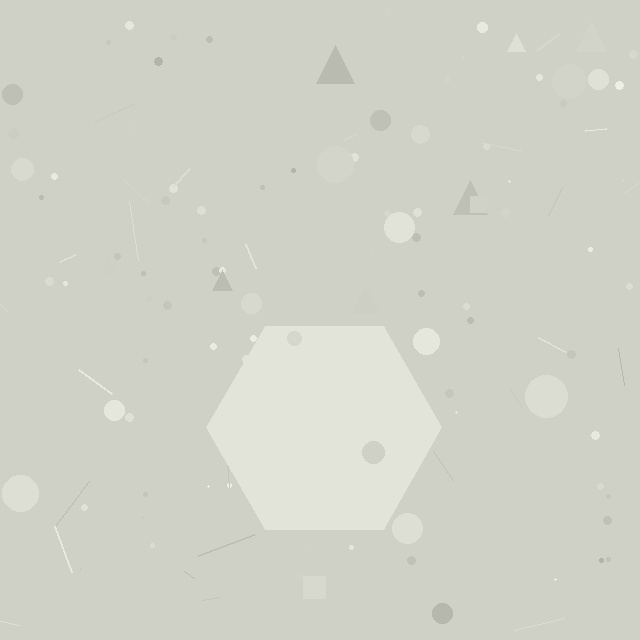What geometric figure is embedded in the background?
A hexagon is embedded in the background.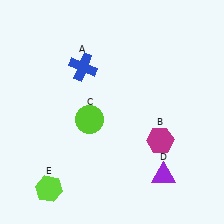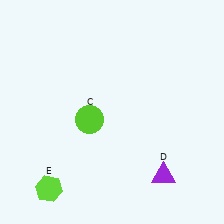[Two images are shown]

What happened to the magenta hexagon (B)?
The magenta hexagon (B) was removed in Image 2. It was in the bottom-right area of Image 1.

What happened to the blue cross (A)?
The blue cross (A) was removed in Image 2. It was in the top-left area of Image 1.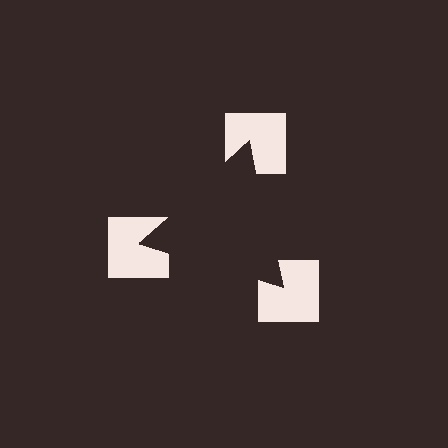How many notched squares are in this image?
There are 3 — one at each vertex of the illusory triangle.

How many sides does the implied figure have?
3 sides.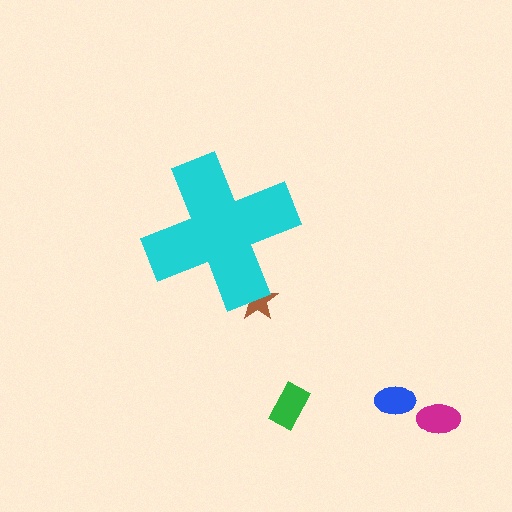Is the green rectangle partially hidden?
No, the green rectangle is fully visible.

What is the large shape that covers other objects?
A cyan cross.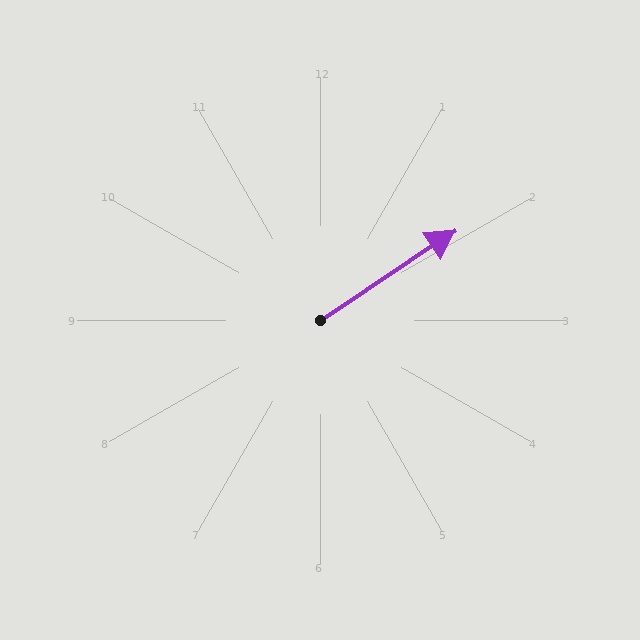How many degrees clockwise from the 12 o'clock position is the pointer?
Approximately 56 degrees.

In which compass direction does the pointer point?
Northeast.